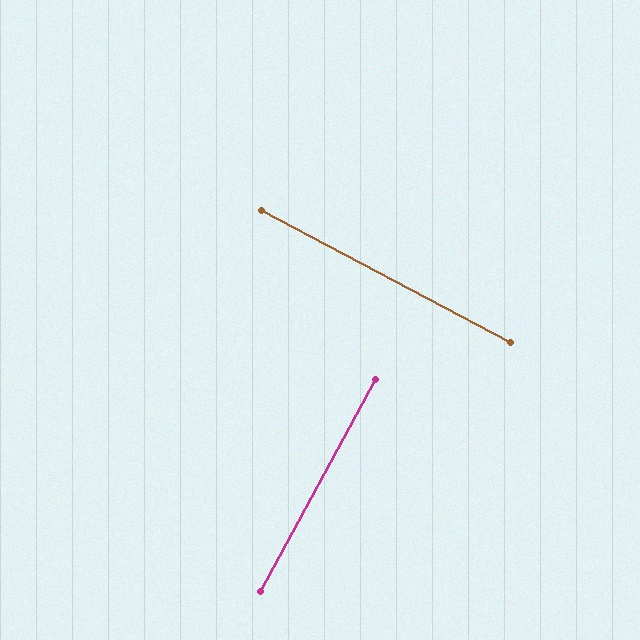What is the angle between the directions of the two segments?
Approximately 89 degrees.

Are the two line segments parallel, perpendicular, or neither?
Perpendicular — they meet at approximately 89°.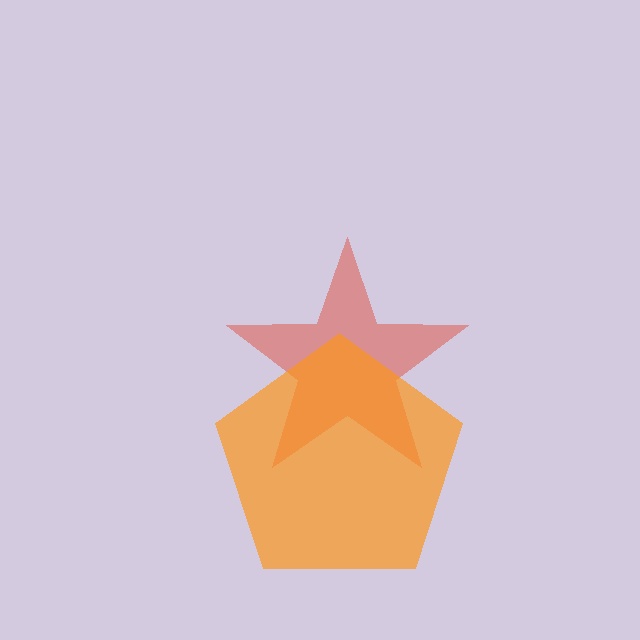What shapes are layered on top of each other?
The layered shapes are: a red star, an orange pentagon.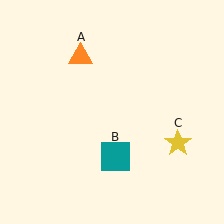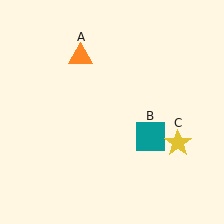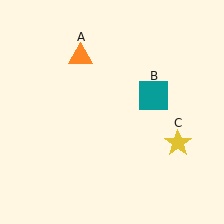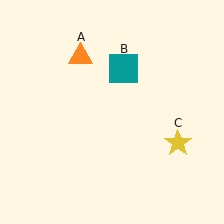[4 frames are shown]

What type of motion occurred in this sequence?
The teal square (object B) rotated counterclockwise around the center of the scene.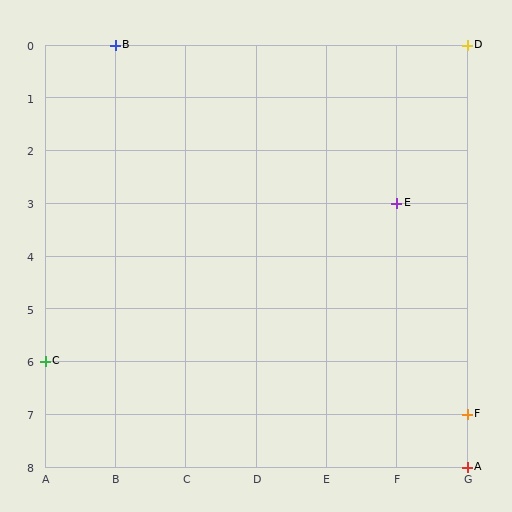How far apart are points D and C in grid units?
Points D and C are 6 columns and 6 rows apart (about 8.5 grid units diagonally).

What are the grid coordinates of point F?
Point F is at grid coordinates (G, 7).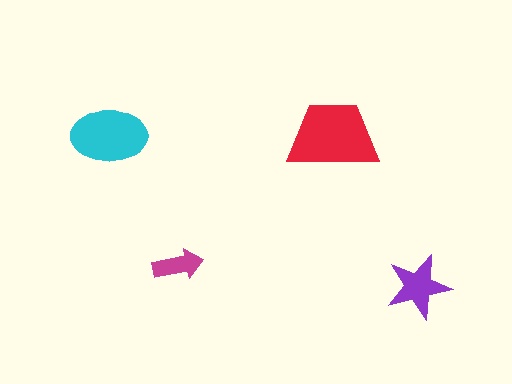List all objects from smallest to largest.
The magenta arrow, the purple star, the cyan ellipse, the red trapezoid.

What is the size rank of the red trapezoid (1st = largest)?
1st.